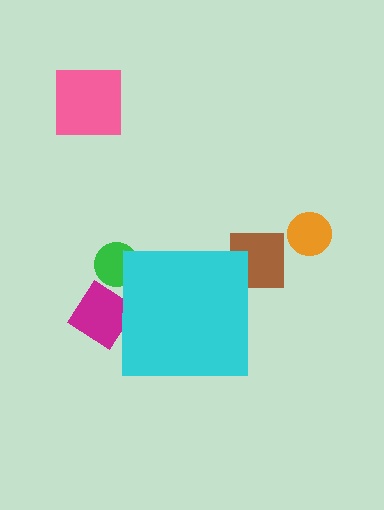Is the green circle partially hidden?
Yes, the green circle is partially hidden behind the cyan square.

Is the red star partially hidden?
Yes, the red star is partially hidden behind the cyan square.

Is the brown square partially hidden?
Yes, the brown square is partially hidden behind the cyan square.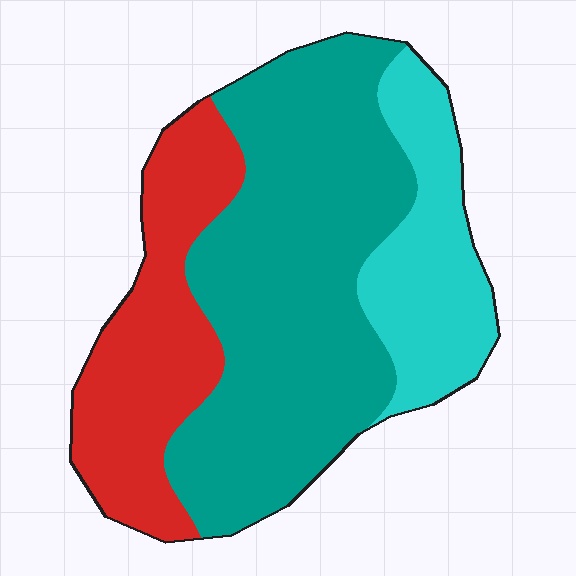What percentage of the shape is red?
Red covers around 25% of the shape.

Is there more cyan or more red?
Red.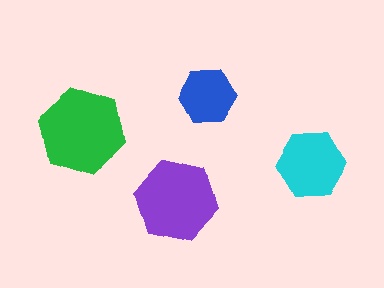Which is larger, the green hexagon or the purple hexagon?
The green one.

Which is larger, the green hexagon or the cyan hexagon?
The green one.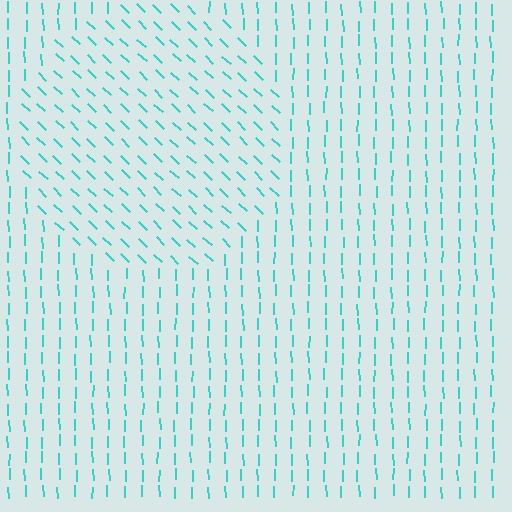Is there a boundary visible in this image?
Yes, there is a texture boundary formed by a change in line orientation.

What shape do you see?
I see a circle.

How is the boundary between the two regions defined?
The boundary is defined purely by a change in line orientation (approximately 45 degrees difference). All lines are the same color and thickness.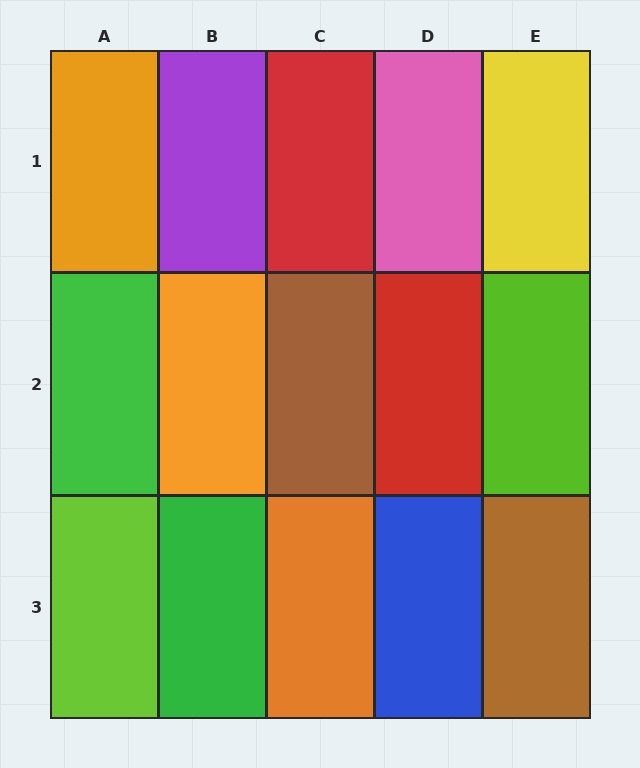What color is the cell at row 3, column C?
Orange.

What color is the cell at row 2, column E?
Lime.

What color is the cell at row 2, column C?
Brown.